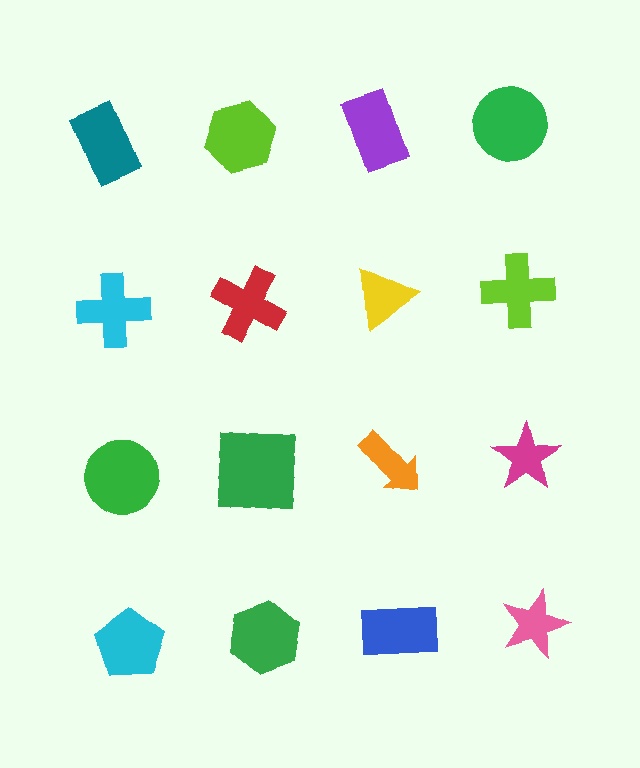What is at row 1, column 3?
A purple rectangle.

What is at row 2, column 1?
A cyan cross.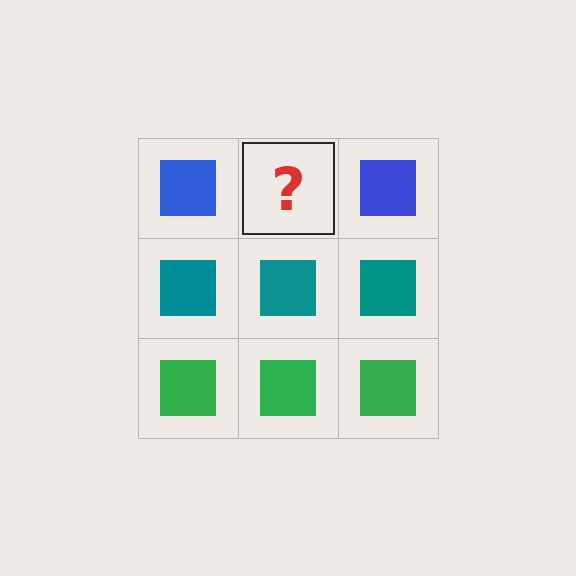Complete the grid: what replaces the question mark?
The question mark should be replaced with a blue square.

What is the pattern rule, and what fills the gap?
The rule is that each row has a consistent color. The gap should be filled with a blue square.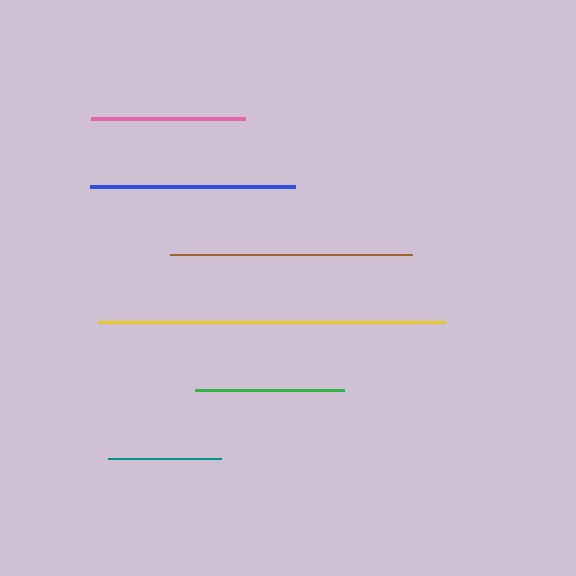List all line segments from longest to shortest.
From longest to shortest: yellow, brown, blue, pink, green, teal.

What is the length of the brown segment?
The brown segment is approximately 242 pixels long.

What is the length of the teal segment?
The teal segment is approximately 113 pixels long.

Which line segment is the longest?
The yellow line is the longest at approximately 347 pixels.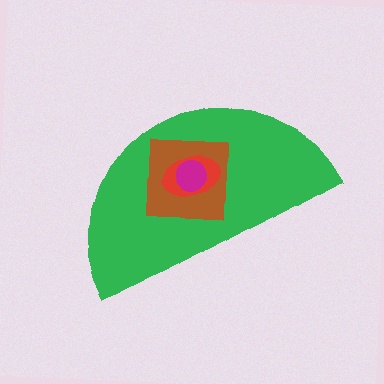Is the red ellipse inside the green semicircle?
Yes.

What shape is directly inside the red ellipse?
The magenta circle.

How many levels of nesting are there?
4.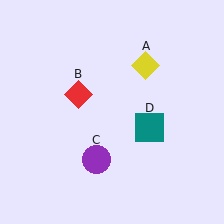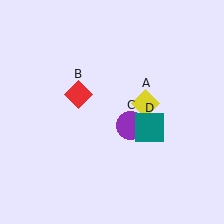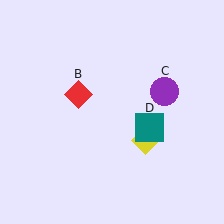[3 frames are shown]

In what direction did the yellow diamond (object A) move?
The yellow diamond (object A) moved down.